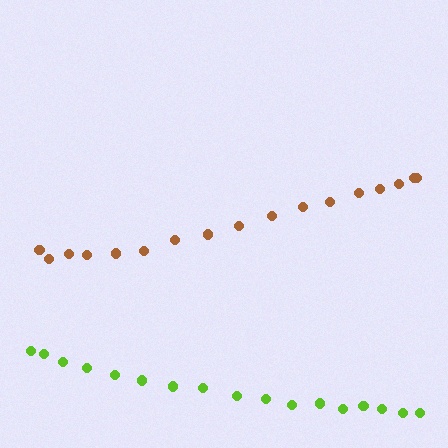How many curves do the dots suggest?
There are 2 distinct paths.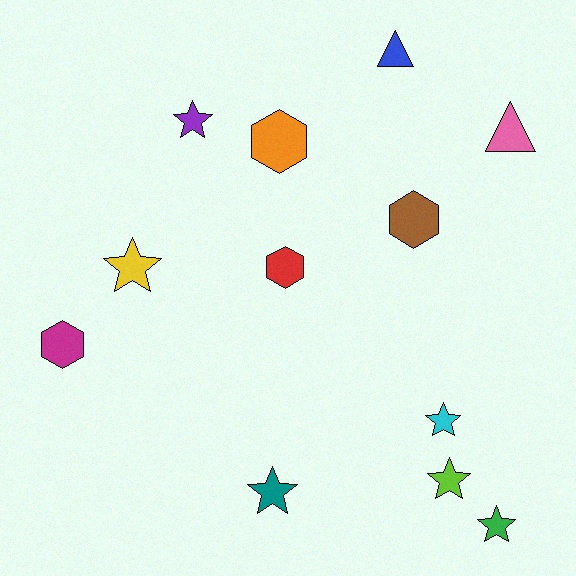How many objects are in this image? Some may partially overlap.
There are 12 objects.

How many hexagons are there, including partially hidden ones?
There are 4 hexagons.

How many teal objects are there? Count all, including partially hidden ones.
There is 1 teal object.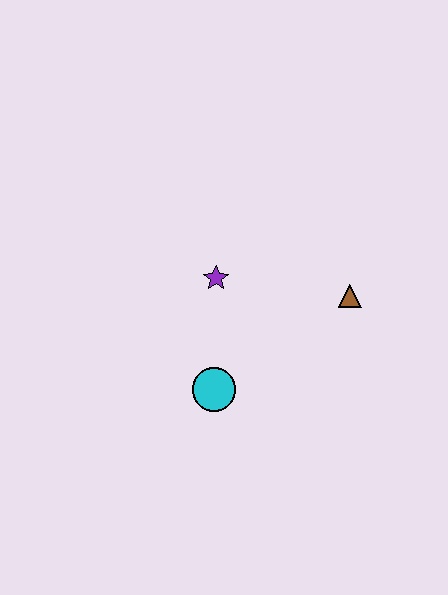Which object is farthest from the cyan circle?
The brown triangle is farthest from the cyan circle.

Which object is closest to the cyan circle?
The purple star is closest to the cyan circle.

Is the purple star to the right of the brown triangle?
No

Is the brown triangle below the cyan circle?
No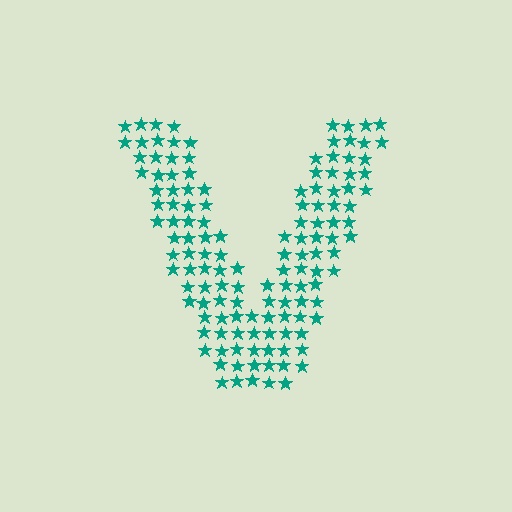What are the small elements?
The small elements are stars.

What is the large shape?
The large shape is the letter V.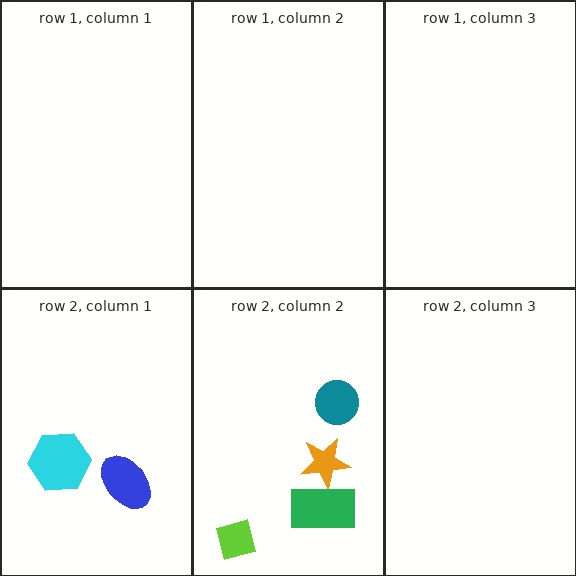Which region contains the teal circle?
The row 2, column 2 region.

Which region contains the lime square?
The row 2, column 2 region.